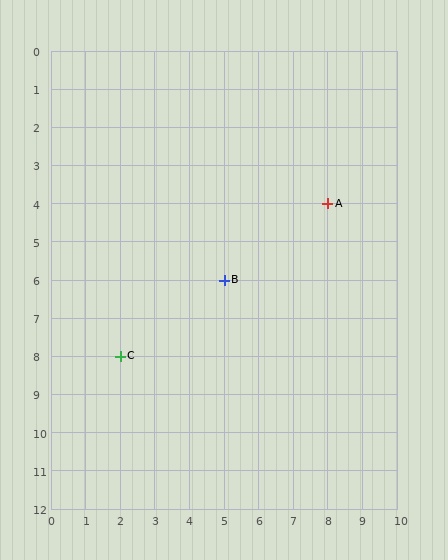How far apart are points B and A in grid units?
Points B and A are 3 columns and 2 rows apart (about 3.6 grid units diagonally).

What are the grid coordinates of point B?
Point B is at grid coordinates (5, 6).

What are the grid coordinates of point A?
Point A is at grid coordinates (8, 4).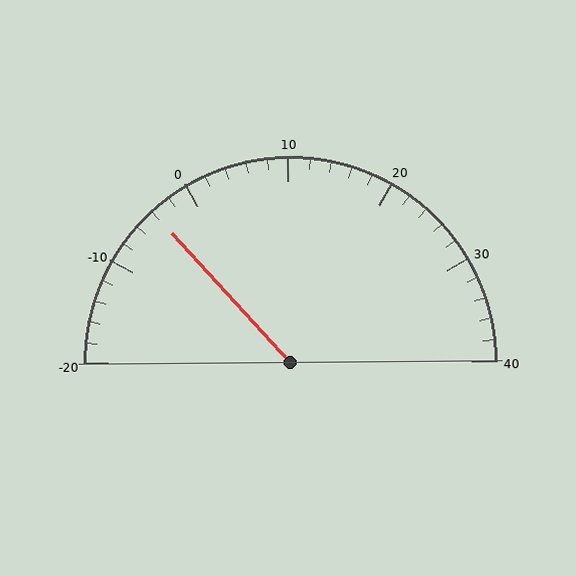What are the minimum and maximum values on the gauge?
The gauge ranges from -20 to 40.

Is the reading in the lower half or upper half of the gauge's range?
The reading is in the lower half of the range (-20 to 40).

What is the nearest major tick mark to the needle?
The nearest major tick mark is 0.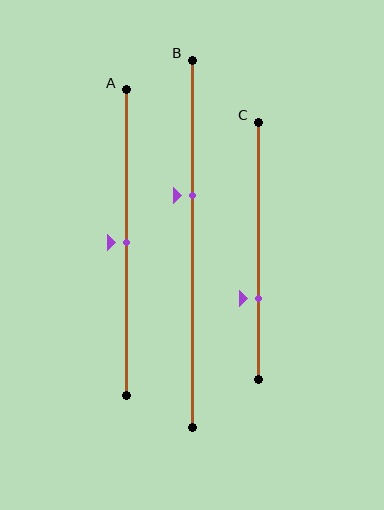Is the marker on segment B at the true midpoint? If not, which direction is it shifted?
No, the marker on segment B is shifted upward by about 13% of the segment length.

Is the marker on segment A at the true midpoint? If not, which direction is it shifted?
Yes, the marker on segment A is at the true midpoint.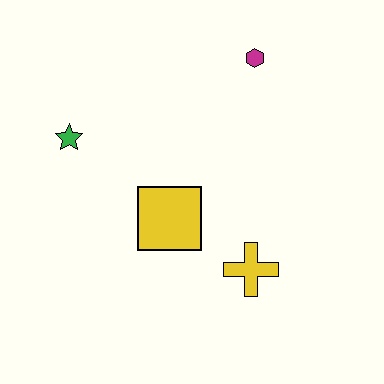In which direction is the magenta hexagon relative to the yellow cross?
The magenta hexagon is above the yellow cross.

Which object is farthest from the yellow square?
The magenta hexagon is farthest from the yellow square.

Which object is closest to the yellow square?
The yellow cross is closest to the yellow square.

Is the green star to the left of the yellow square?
Yes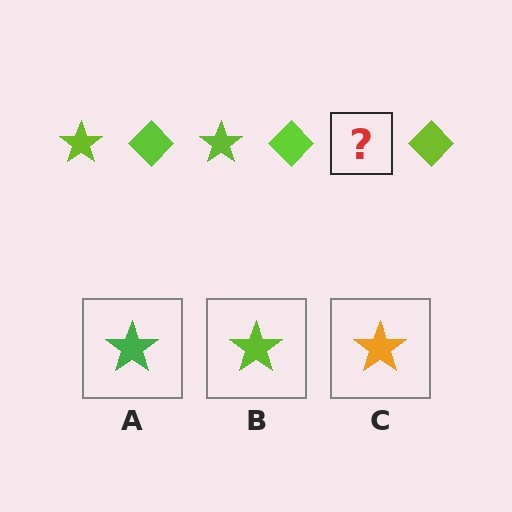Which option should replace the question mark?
Option B.